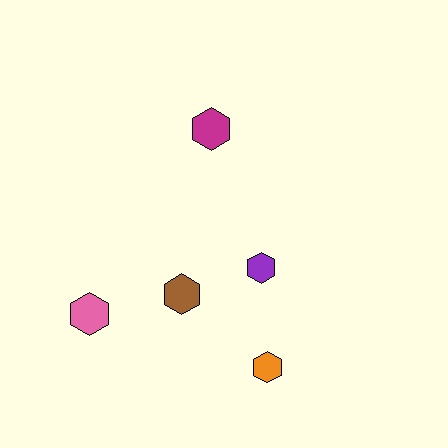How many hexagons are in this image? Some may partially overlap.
There are 5 hexagons.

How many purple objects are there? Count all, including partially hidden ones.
There is 1 purple object.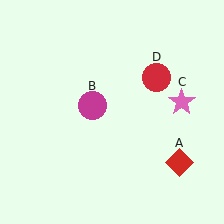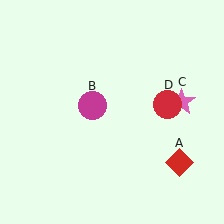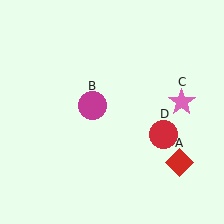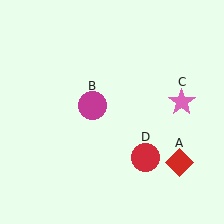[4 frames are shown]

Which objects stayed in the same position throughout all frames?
Red diamond (object A) and magenta circle (object B) and pink star (object C) remained stationary.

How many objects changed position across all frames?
1 object changed position: red circle (object D).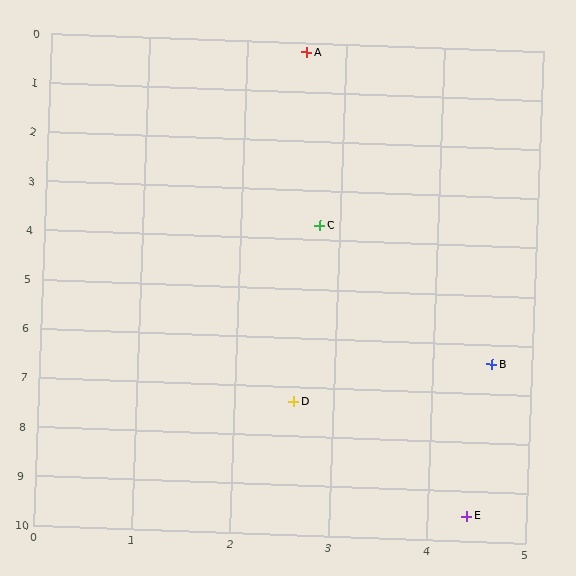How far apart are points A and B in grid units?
Points A and B are about 6.5 grid units apart.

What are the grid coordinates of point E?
Point E is at approximately (4.4, 9.5).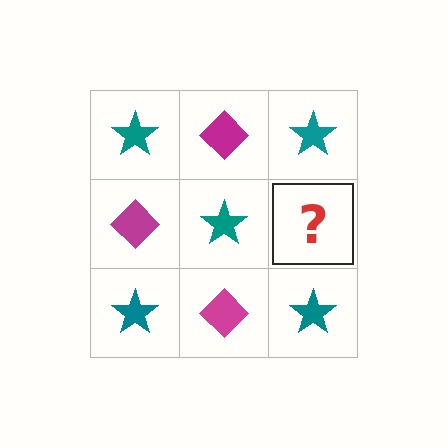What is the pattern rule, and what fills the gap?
The rule is that it alternates teal star and magenta diamond in a checkerboard pattern. The gap should be filled with a magenta diamond.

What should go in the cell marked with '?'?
The missing cell should contain a magenta diamond.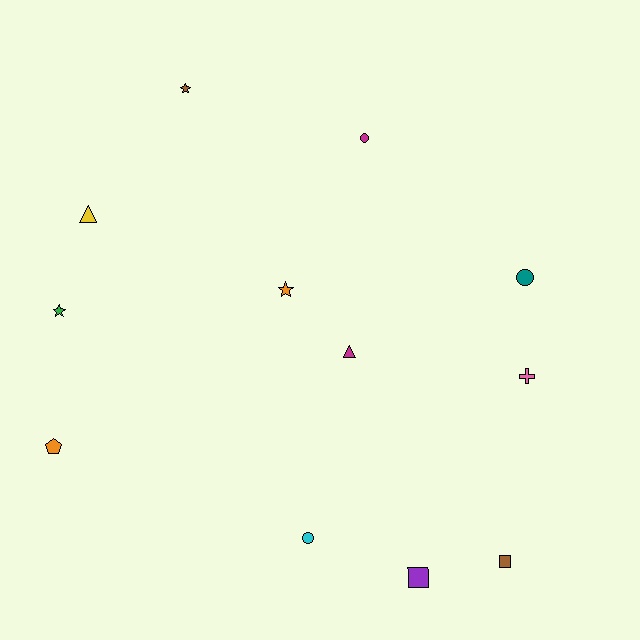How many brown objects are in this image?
There are 2 brown objects.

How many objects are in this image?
There are 12 objects.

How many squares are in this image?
There are 2 squares.